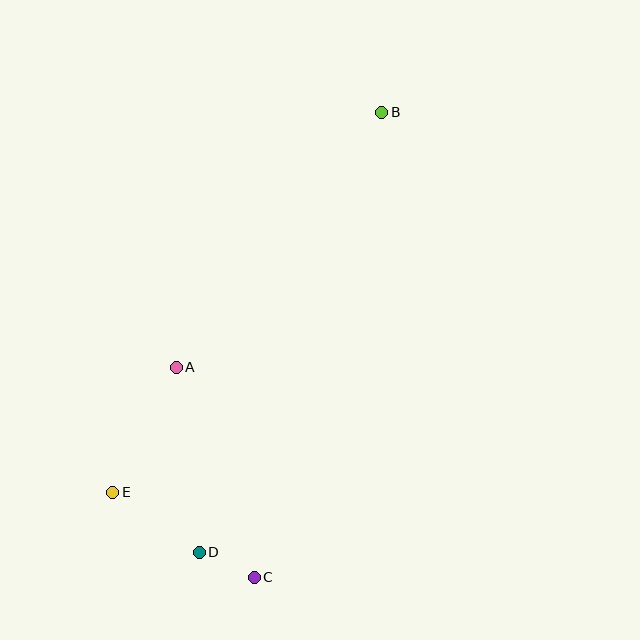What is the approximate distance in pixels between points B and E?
The distance between B and E is approximately 465 pixels.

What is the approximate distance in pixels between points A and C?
The distance between A and C is approximately 224 pixels.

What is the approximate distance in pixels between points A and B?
The distance between A and B is approximately 328 pixels.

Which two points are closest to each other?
Points C and D are closest to each other.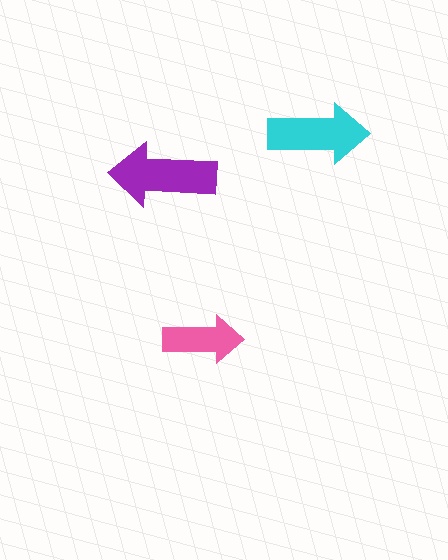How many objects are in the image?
There are 3 objects in the image.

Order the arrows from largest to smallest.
the purple one, the cyan one, the pink one.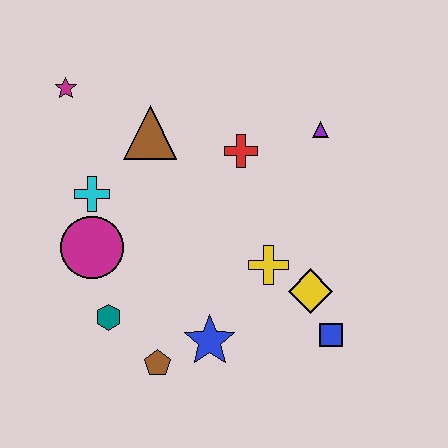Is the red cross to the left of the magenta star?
No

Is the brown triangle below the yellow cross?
No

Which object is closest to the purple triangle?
The red cross is closest to the purple triangle.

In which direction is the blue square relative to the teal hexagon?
The blue square is to the right of the teal hexagon.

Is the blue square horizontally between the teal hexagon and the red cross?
No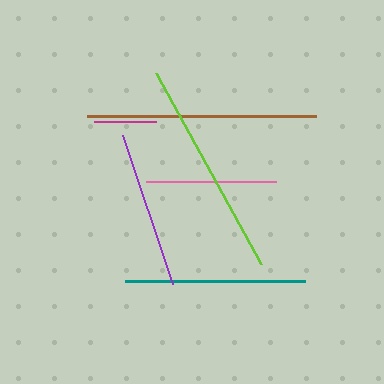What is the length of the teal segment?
The teal segment is approximately 179 pixels long.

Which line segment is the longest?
The brown line is the longest at approximately 229 pixels.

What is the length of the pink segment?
The pink segment is approximately 130 pixels long.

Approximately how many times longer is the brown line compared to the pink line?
The brown line is approximately 1.8 times the length of the pink line.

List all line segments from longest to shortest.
From longest to shortest: brown, lime, teal, purple, pink, magenta.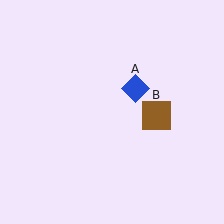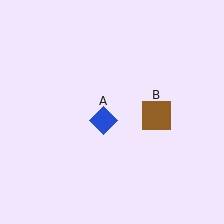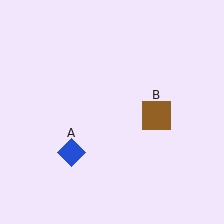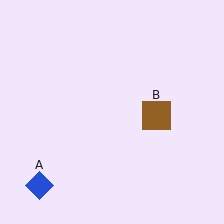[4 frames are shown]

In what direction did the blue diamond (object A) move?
The blue diamond (object A) moved down and to the left.